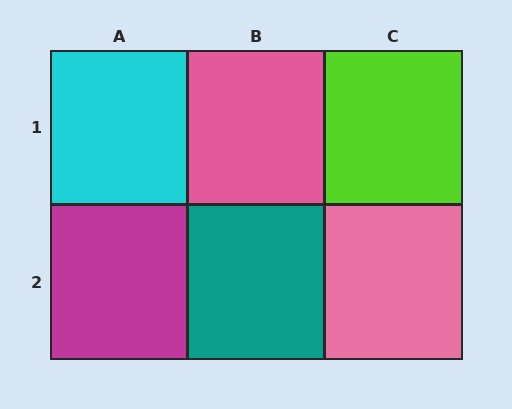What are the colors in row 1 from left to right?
Cyan, pink, lime.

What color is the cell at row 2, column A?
Magenta.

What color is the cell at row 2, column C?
Pink.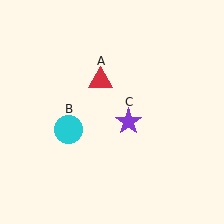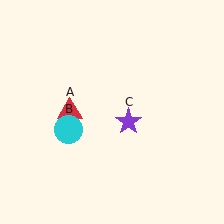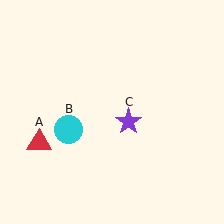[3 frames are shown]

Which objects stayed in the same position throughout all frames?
Cyan circle (object B) and purple star (object C) remained stationary.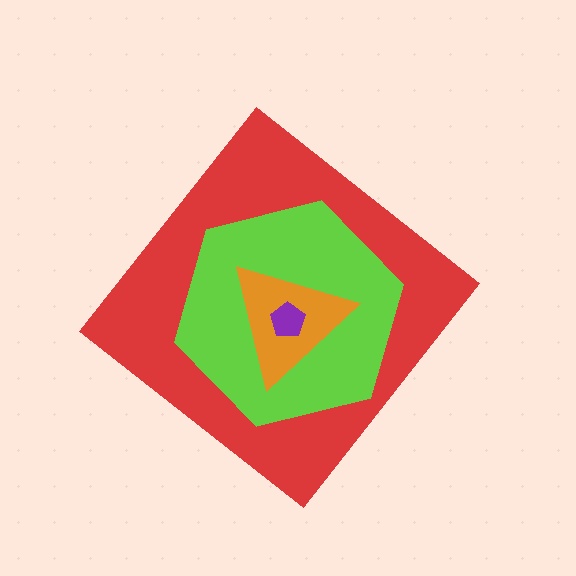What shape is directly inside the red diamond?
The lime hexagon.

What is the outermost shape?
The red diamond.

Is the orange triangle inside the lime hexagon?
Yes.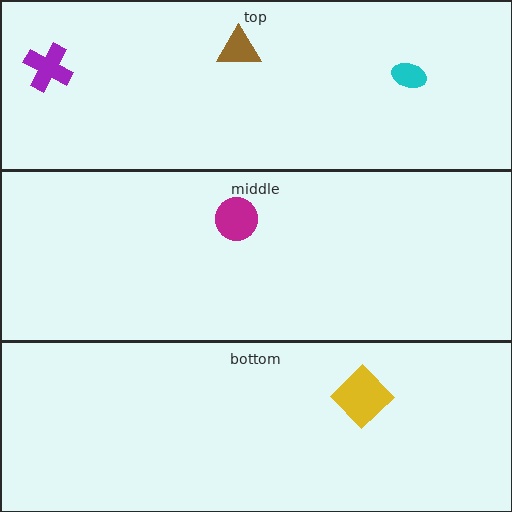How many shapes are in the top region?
3.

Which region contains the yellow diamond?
The bottom region.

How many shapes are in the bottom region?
1.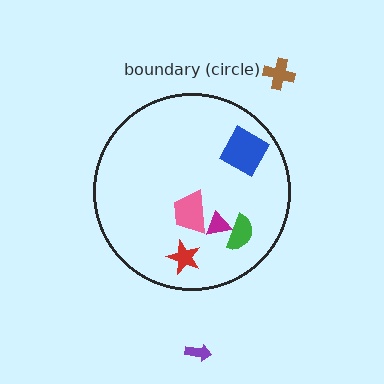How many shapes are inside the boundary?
5 inside, 2 outside.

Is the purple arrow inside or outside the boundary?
Outside.